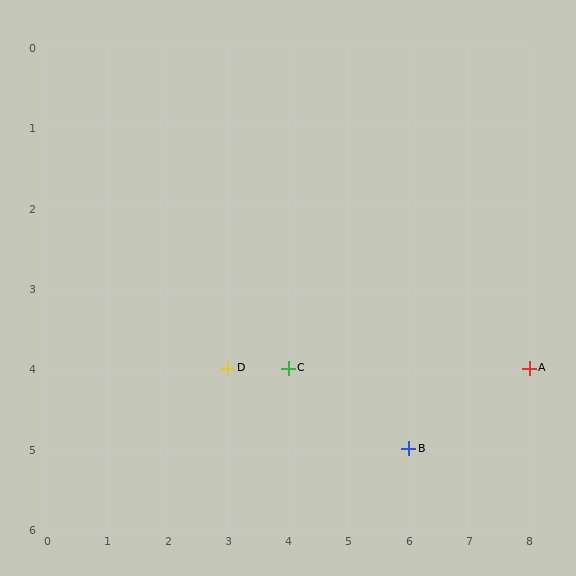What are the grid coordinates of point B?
Point B is at grid coordinates (6, 5).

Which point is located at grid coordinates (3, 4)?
Point D is at (3, 4).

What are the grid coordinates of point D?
Point D is at grid coordinates (3, 4).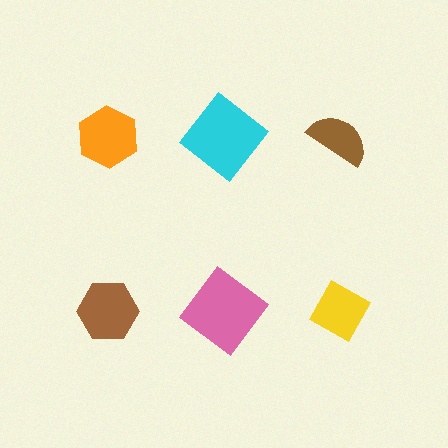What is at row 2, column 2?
A pink diamond.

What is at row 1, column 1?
An orange hexagon.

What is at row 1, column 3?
A brown semicircle.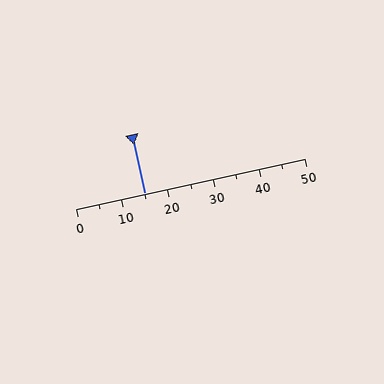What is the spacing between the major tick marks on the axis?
The major ticks are spaced 10 apart.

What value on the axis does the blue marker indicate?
The marker indicates approximately 15.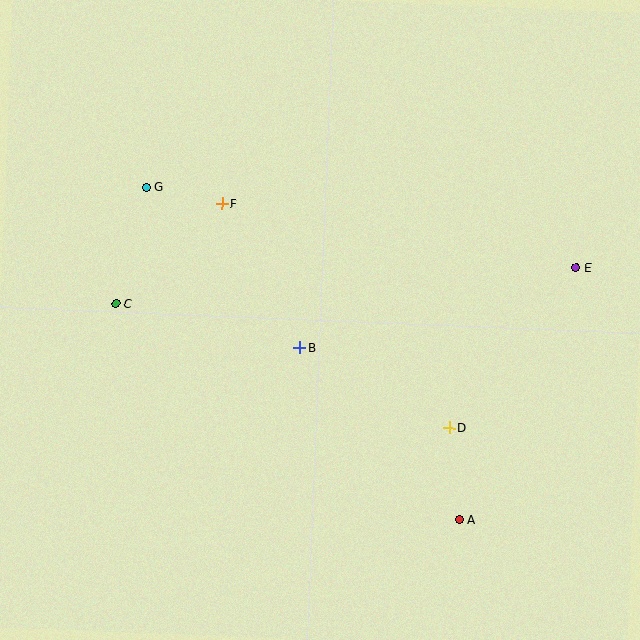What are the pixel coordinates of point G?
Point G is at (147, 187).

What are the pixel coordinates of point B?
Point B is at (299, 347).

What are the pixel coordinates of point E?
Point E is at (576, 268).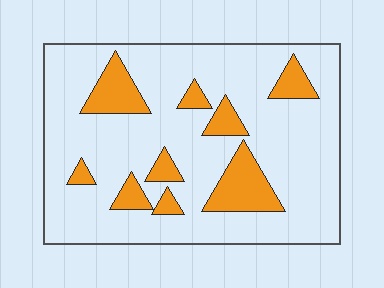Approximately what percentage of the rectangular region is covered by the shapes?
Approximately 20%.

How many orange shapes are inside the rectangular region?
9.